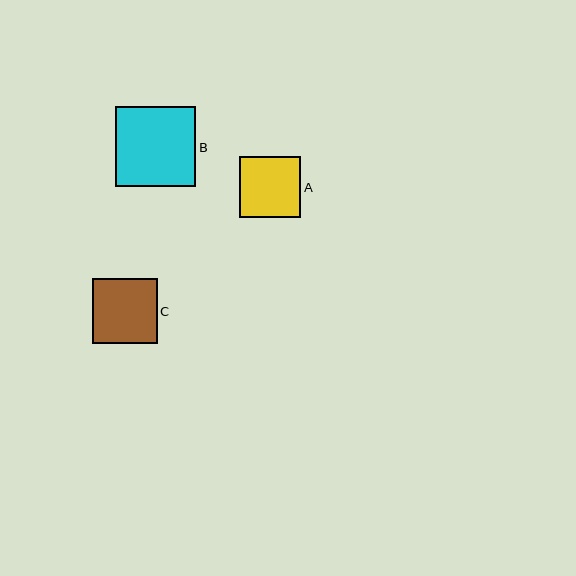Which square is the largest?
Square B is the largest with a size of approximately 80 pixels.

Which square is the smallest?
Square A is the smallest with a size of approximately 61 pixels.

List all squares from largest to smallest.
From largest to smallest: B, C, A.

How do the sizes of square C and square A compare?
Square C and square A are approximately the same size.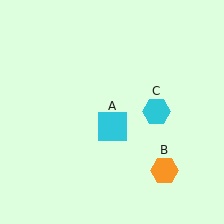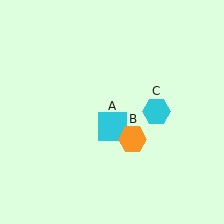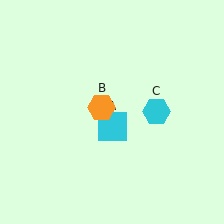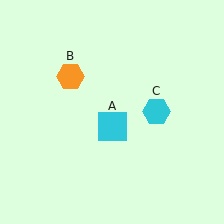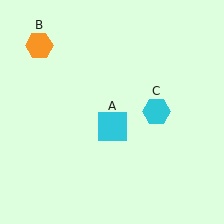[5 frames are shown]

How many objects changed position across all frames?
1 object changed position: orange hexagon (object B).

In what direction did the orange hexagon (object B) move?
The orange hexagon (object B) moved up and to the left.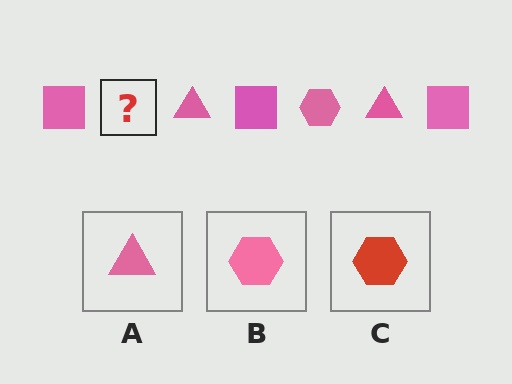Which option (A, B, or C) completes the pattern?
B.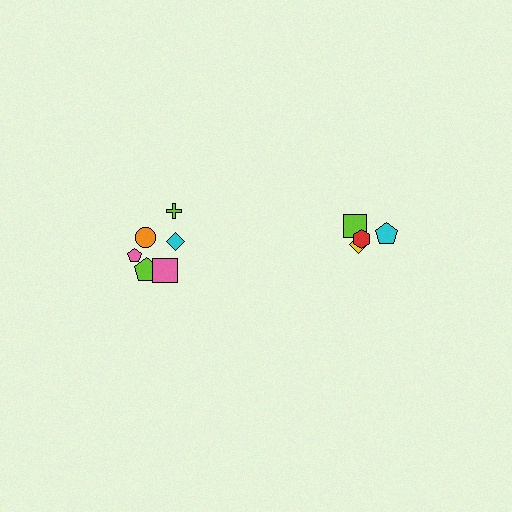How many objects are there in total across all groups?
There are 10 objects.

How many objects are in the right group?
There are 4 objects.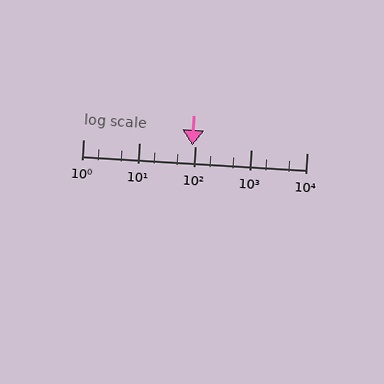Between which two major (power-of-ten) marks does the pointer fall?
The pointer is between 10 and 100.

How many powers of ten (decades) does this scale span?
The scale spans 4 decades, from 1 to 10000.